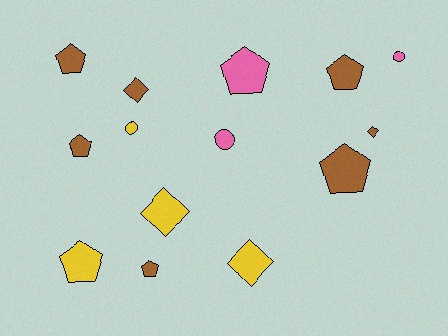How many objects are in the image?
There are 14 objects.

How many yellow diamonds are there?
There are 2 yellow diamonds.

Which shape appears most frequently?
Pentagon, with 7 objects.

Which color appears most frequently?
Brown, with 7 objects.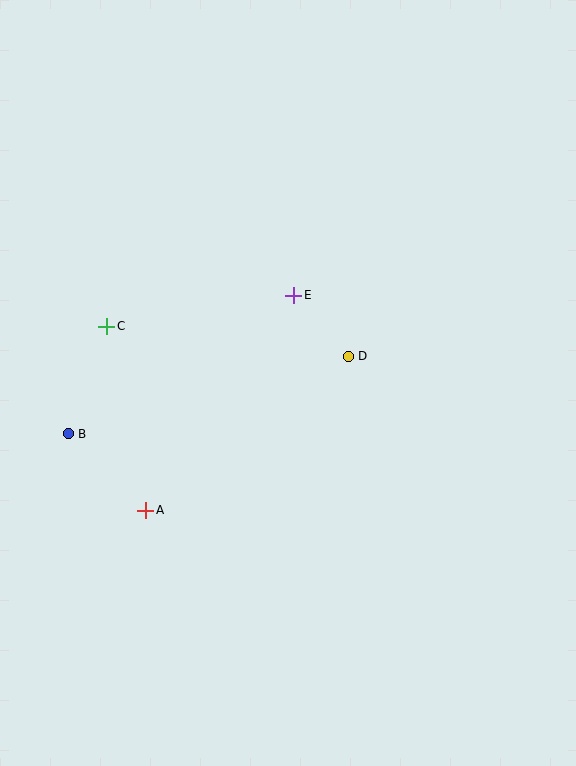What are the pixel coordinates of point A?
Point A is at (146, 510).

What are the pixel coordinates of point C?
Point C is at (107, 326).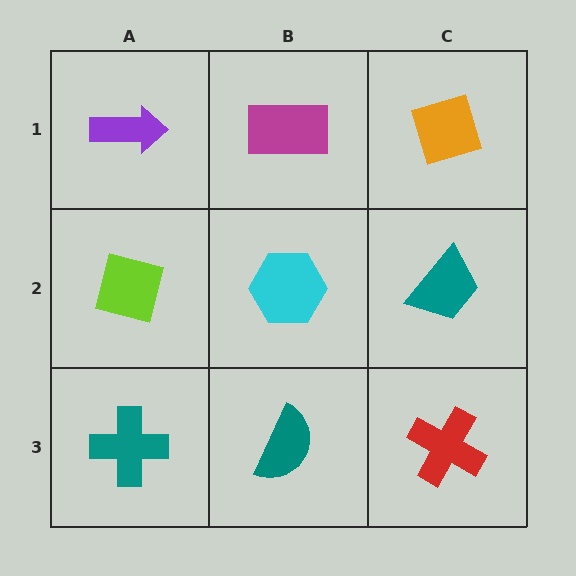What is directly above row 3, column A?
A lime square.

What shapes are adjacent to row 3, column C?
A teal trapezoid (row 2, column C), a teal semicircle (row 3, column B).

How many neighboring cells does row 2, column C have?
3.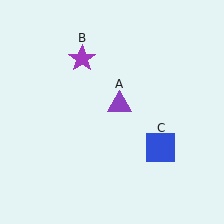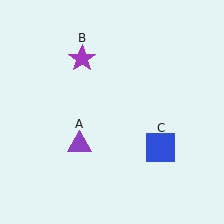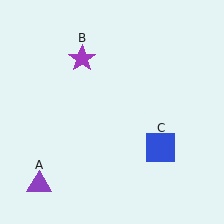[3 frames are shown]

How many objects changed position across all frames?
1 object changed position: purple triangle (object A).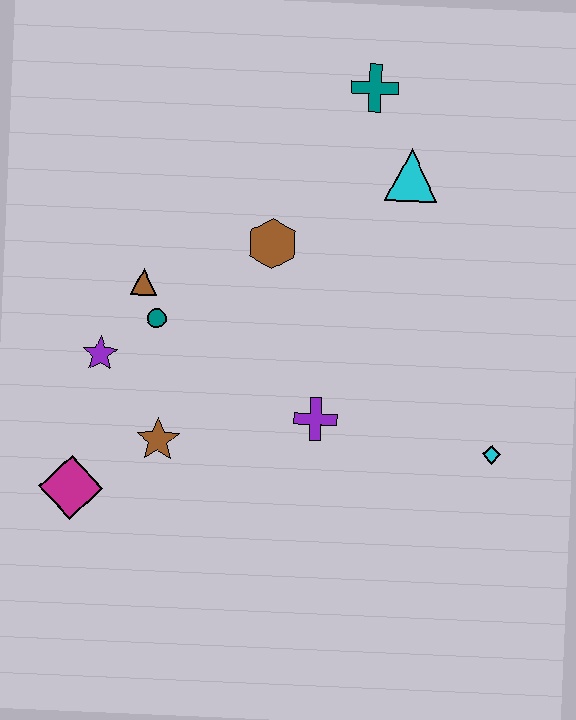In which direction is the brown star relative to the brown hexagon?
The brown star is below the brown hexagon.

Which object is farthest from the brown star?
The teal cross is farthest from the brown star.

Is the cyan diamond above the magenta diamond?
Yes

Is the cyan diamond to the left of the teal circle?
No